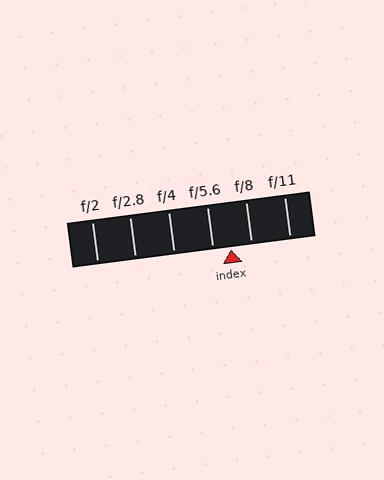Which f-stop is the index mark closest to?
The index mark is closest to f/5.6.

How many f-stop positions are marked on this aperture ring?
There are 6 f-stop positions marked.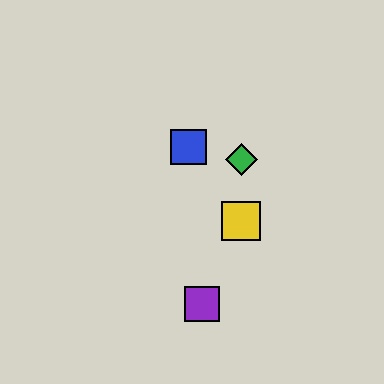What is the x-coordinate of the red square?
The red square is at x≈241.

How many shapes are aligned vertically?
3 shapes (the red square, the green diamond, the yellow square) are aligned vertically.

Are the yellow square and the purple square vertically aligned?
No, the yellow square is at x≈241 and the purple square is at x≈202.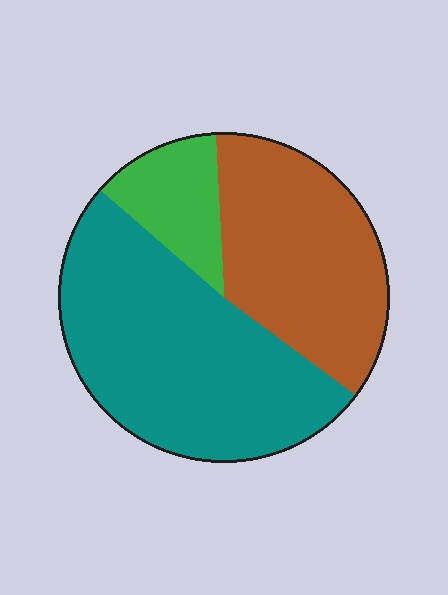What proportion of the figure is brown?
Brown takes up between a third and a half of the figure.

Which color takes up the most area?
Teal, at roughly 50%.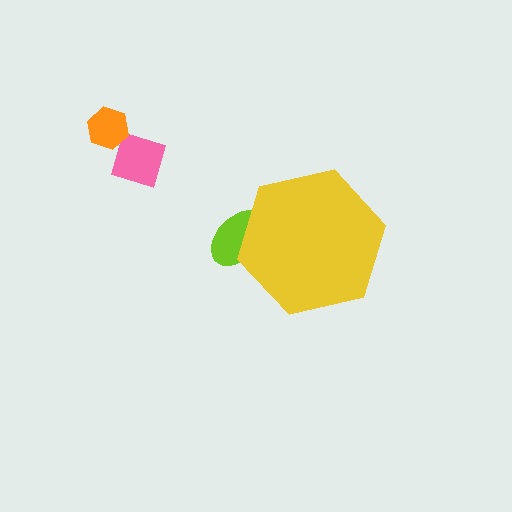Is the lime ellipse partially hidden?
Yes, the lime ellipse is partially hidden behind the yellow hexagon.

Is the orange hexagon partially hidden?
No, the orange hexagon is fully visible.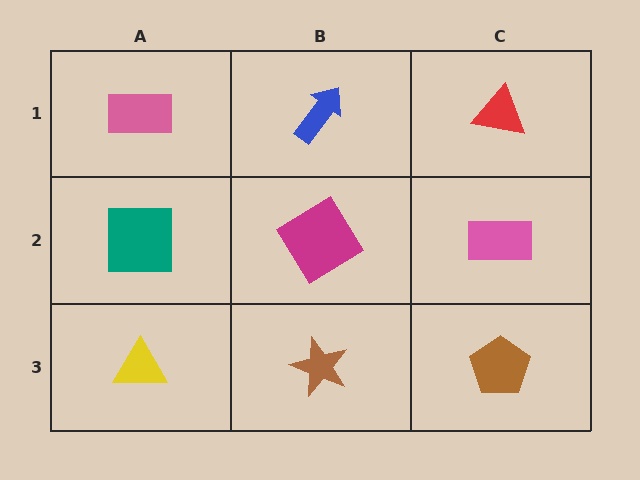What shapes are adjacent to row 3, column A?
A teal square (row 2, column A), a brown star (row 3, column B).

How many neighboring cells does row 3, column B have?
3.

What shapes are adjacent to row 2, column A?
A pink rectangle (row 1, column A), a yellow triangle (row 3, column A), a magenta diamond (row 2, column B).